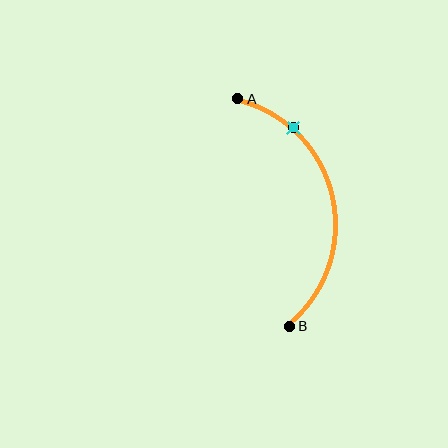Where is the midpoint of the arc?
The arc midpoint is the point on the curve farthest from the straight line joining A and B. It sits to the right of that line.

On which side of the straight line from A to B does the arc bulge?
The arc bulges to the right of the straight line connecting A and B.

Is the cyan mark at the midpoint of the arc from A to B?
No. The cyan mark lies on the arc but is closer to endpoint A. The arc midpoint would be at the point on the curve equidistant along the arc from both A and B.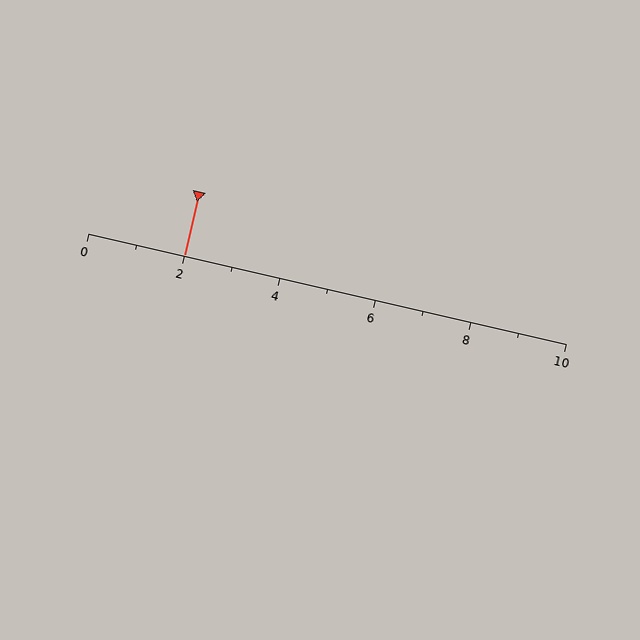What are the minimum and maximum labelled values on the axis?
The axis runs from 0 to 10.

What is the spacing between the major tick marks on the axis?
The major ticks are spaced 2 apart.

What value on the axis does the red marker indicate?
The marker indicates approximately 2.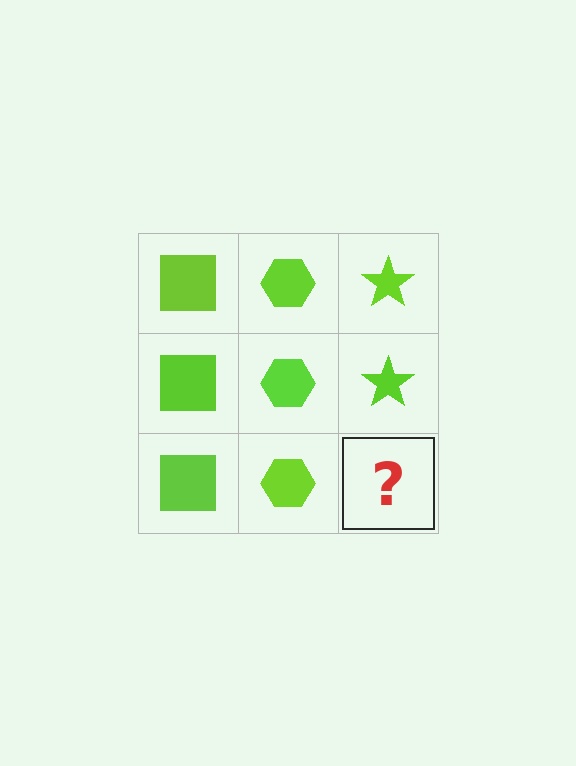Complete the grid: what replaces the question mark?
The question mark should be replaced with a lime star.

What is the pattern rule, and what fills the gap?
The rule is that each column has a consistent shape. The gap should be filled with a lime star.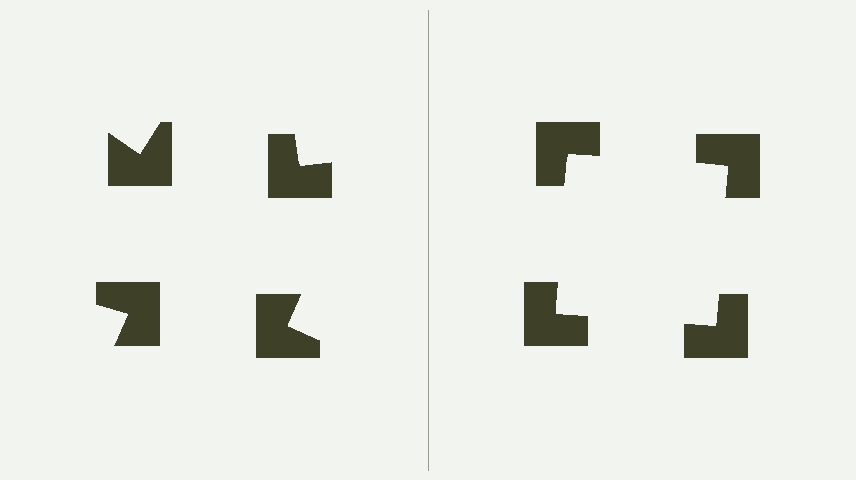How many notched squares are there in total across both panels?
8 — 4 on each side.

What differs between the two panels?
The notched squares are positioned identically on both sides; only the wedge orientations differ. On the right they align to a square; on the left they are misaligned.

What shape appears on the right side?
An illusory square.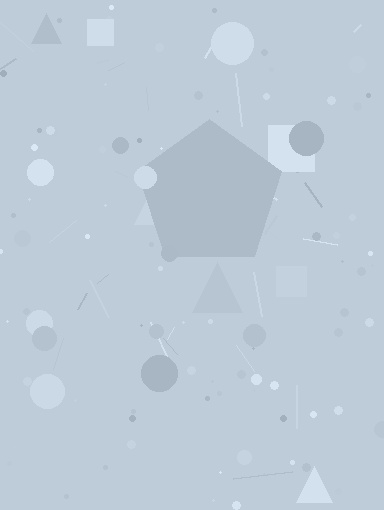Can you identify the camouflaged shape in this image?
The camouflaged shape is a pentagon.